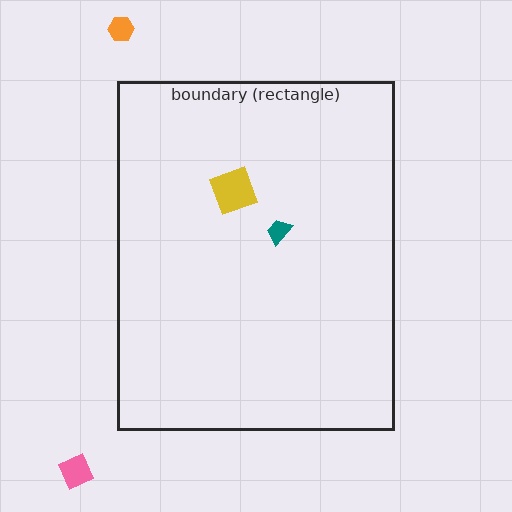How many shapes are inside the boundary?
2 inside, 2 outside.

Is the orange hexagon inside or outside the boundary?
Outside.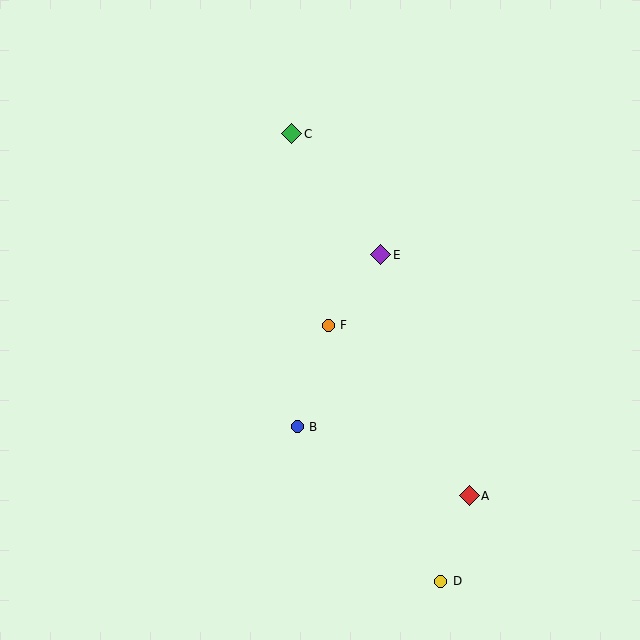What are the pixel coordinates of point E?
Point E is at (381, 255).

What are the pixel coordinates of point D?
Point D is at (441, 581).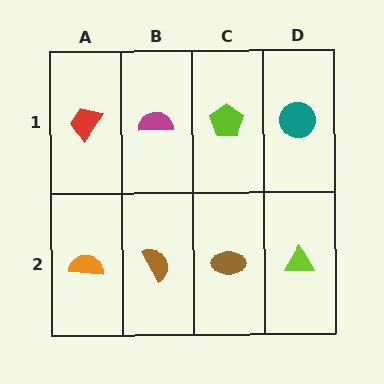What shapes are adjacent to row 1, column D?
A lime triangle (row 2, column D), a lime pentagon (row 1, column C).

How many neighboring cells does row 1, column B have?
3.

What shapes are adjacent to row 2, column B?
A magenta semicircle (row 1, column B), an orange semicircle (row 2, column A), a brown ellipse (row 2, column C).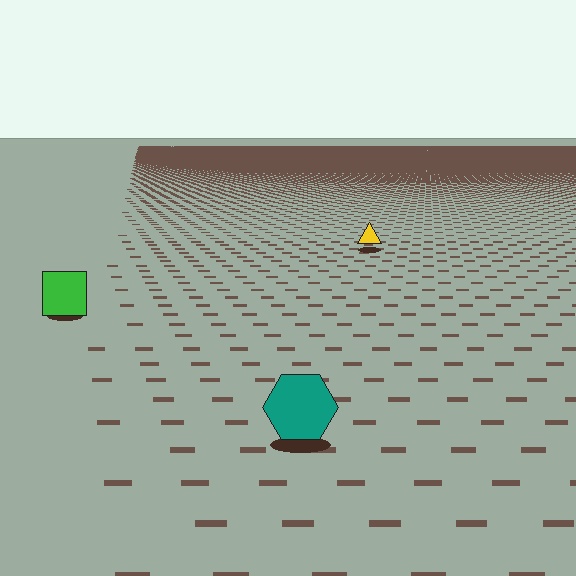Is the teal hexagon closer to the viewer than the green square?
Yes. The teal hexagon is closer — you can tell from the texture gradient: the ground texture is coarser near it.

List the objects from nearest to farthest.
From nearest to farthest: the teal hexagon, the green square, the yellow triangle.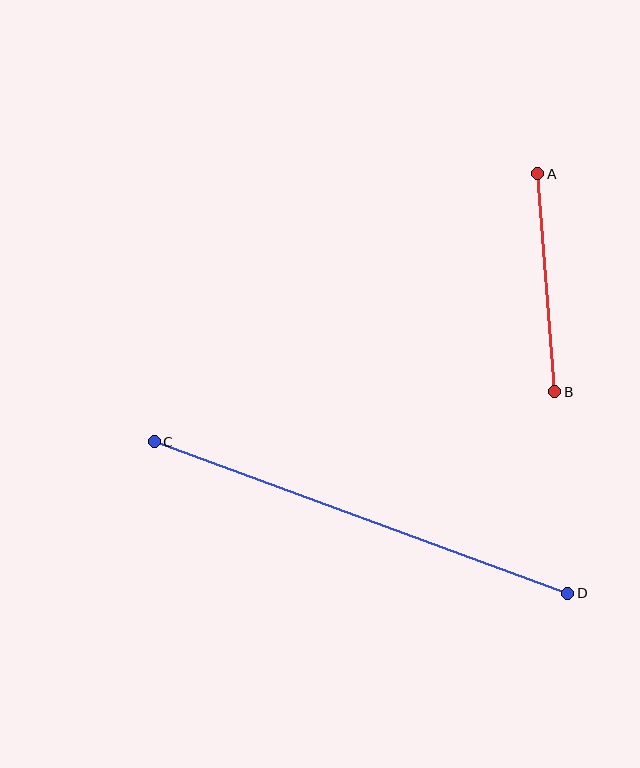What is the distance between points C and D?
The distance is approximately 440 pixels.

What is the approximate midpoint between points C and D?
The midpoint is at approximately (361, 518) pixels.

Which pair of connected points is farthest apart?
Points C and D are farthest apart.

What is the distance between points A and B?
The distance is approximately 219 pixels.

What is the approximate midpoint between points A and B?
The midpoint is at approximately (546, 283) pixels.